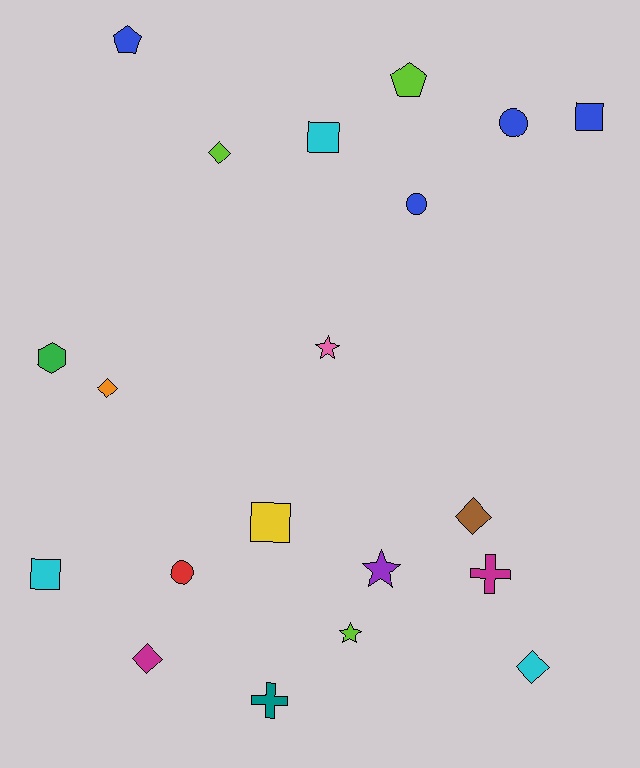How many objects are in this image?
There are 20 objects.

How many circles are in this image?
There are 3 circles.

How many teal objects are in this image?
There is 1 teal object.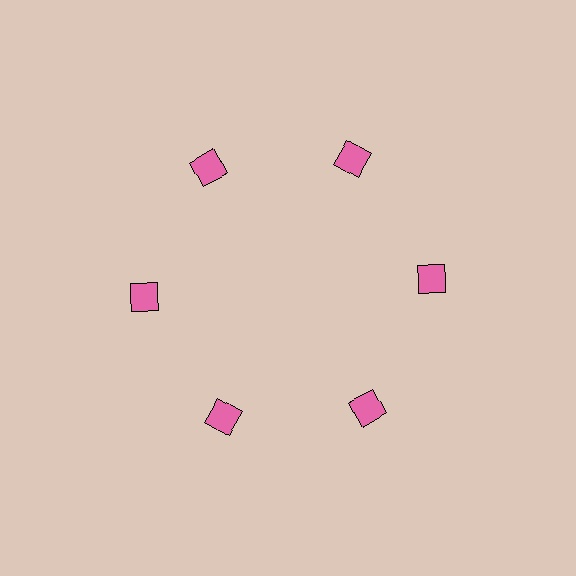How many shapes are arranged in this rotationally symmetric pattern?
There are 6 shapes, arranged in 6 groups of 1.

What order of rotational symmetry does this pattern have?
This pattern has 6-fold rotational symmetry.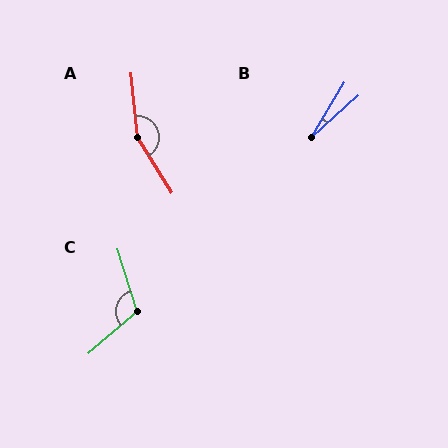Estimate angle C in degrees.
Approximately 114 degrees.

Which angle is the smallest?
B, at approximately 17 degrees.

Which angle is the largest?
A, at approximately 154 degrees.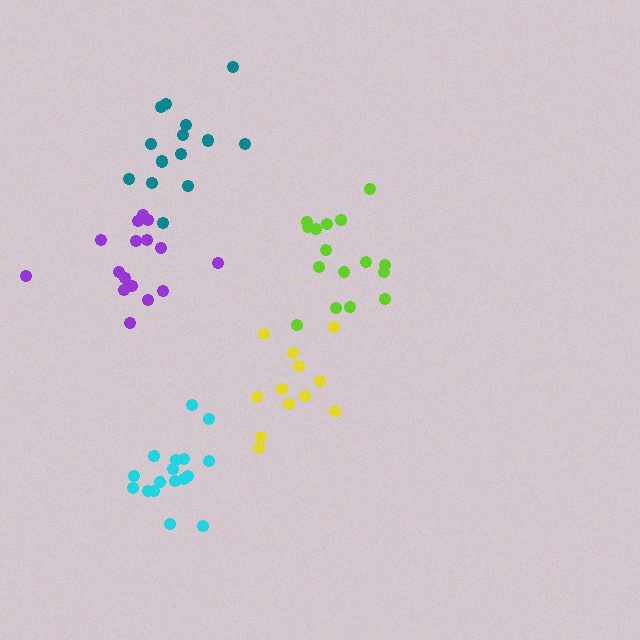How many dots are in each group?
Group 1: 17 dots, Group 2: 12 dots, Group 3: 16 dots, Group 4: 16 dots, Group 5: 16 dots (77 total).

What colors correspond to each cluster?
The clusters are colored: cyan, yellow, teal, lime, purple.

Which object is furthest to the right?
The lime cluster is rightmost.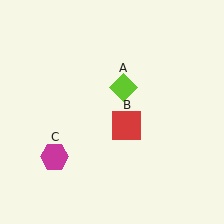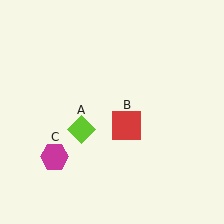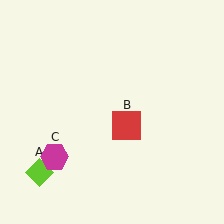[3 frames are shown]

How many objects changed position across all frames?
1 object changed position: lime diamond (object A).